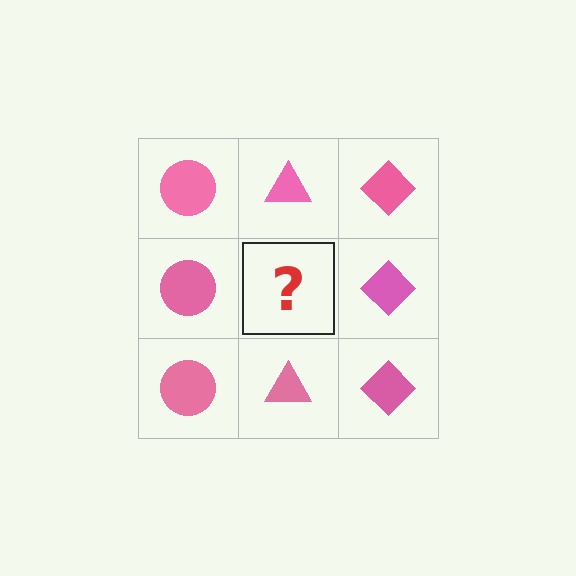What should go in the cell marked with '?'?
The missing cell should contain a pink triangle.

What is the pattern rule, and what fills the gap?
The rule is that each column has a consistent shape. The gap should be filled with a pink triangle.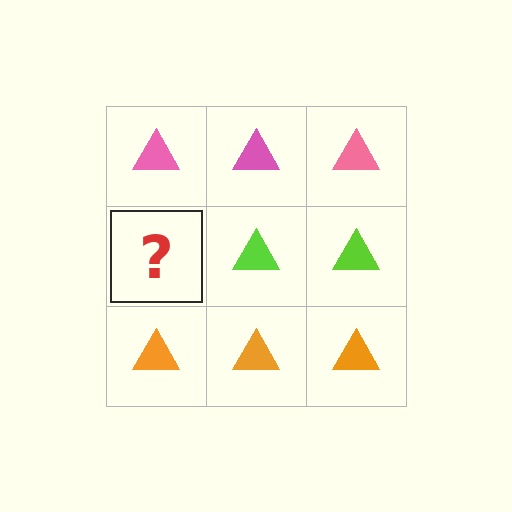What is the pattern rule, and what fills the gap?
The rule is that each row has a consistent color. The gap should be filled with a lime triangle.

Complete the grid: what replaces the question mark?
The question mark should be replaced with a lime triangle.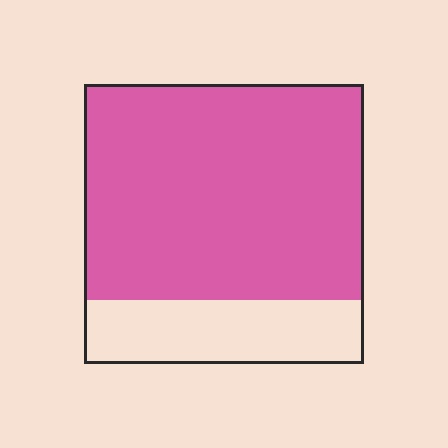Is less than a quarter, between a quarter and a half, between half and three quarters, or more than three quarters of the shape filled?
More than three quarters.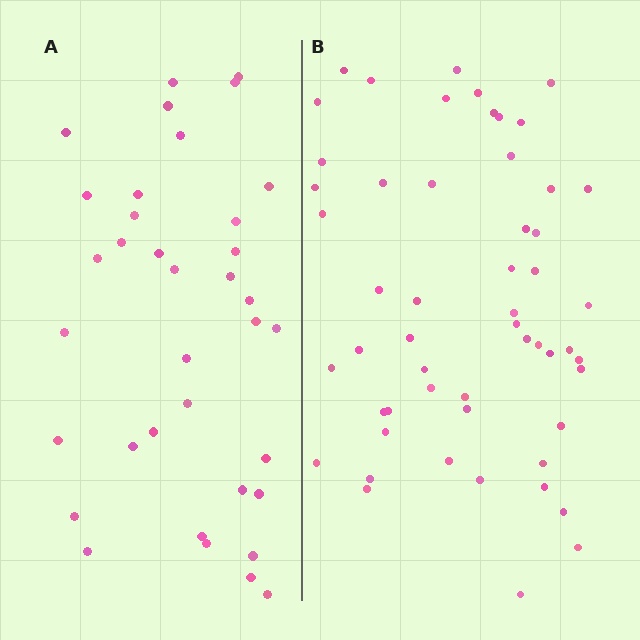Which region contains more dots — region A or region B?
Region B (the right region) has more dots.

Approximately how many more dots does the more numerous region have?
Region B has approximately 20 more dots than region A.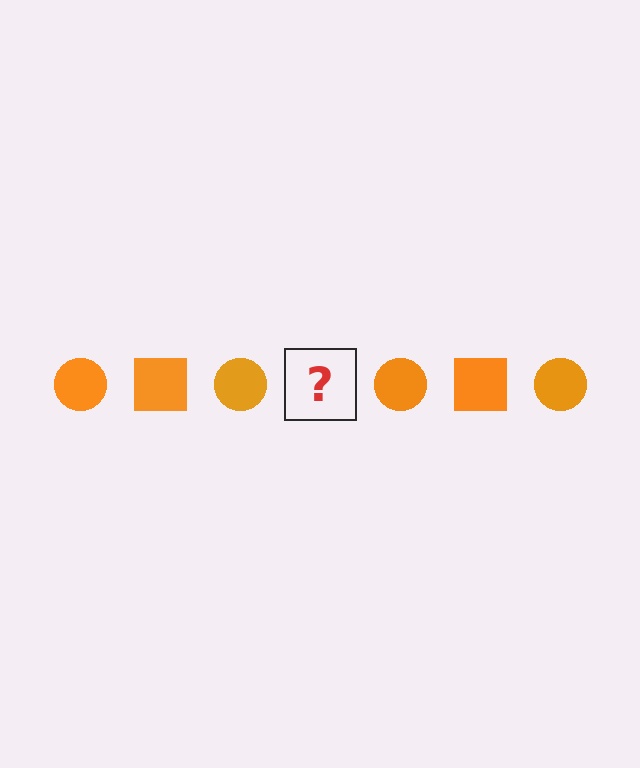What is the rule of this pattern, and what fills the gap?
The rule is that the pattern cycles through circle, square shapes in orange. The gap should be filled with an orange square.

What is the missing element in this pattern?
The missing element is an orange square.